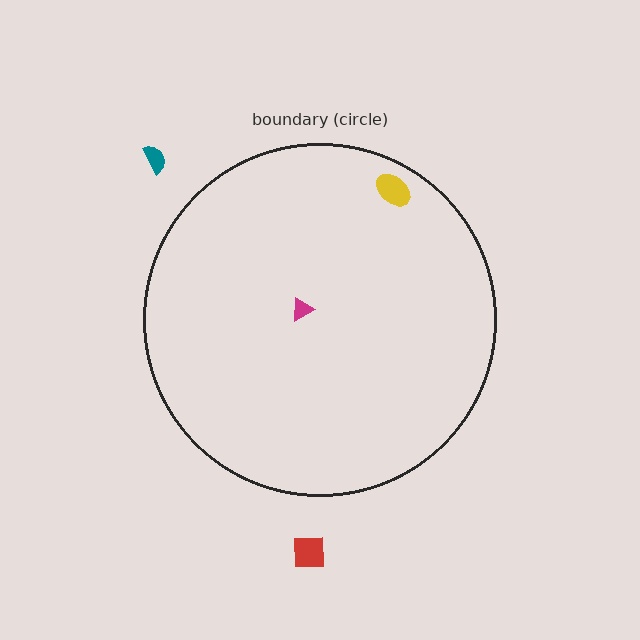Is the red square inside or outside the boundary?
Outside.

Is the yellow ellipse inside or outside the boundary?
Inside.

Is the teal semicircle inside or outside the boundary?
Outside.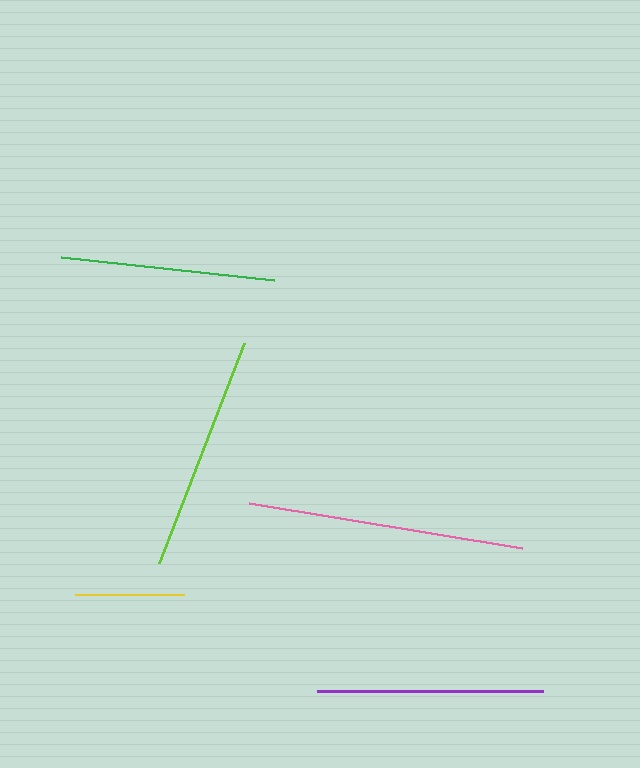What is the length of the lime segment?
The lime segment is approximately 235 pixels long.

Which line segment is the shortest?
The yellow line is the shortest at approximately 110 pixels.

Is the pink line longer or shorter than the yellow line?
The pink line is longer than the yellow line.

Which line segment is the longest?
The pink line is the longest at approximately 276 pixels.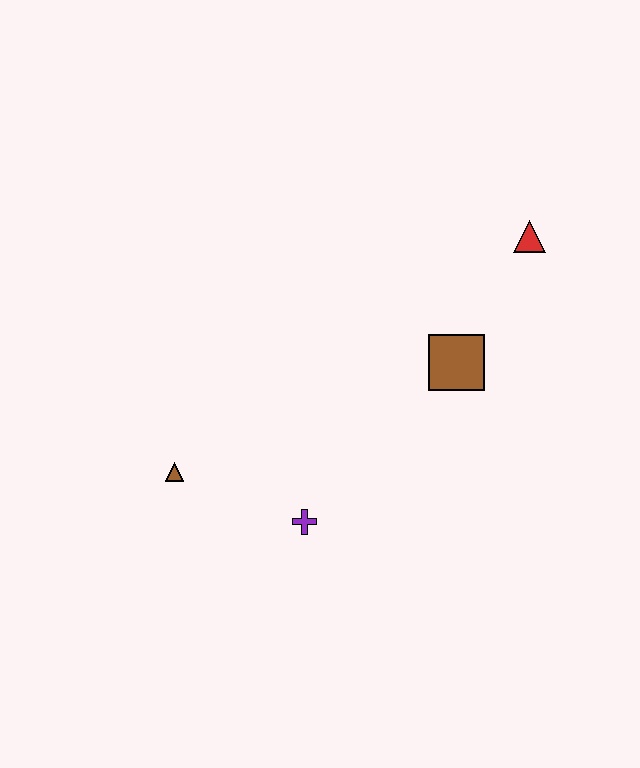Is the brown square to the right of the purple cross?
Yes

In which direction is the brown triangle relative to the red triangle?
The brown triangle is to the left of the red triangle.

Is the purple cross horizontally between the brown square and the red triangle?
No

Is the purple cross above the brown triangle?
No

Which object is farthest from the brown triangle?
The red triangle is farthest from the brown triangle.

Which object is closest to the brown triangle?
The purple cross is closest to the brown triangle.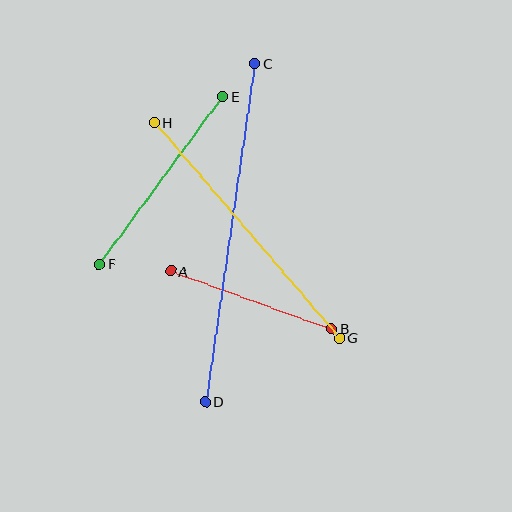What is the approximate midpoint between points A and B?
The midpoint is at approximately (251, 300) pixels.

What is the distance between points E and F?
The distance is approximately 208 pixels.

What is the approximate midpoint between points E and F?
The midpoint is at approximately (161, 180) pixels.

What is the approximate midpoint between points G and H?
The midpoint is at approximately (247, 230) pixels.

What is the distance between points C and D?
The distance is approximately 342 pixels.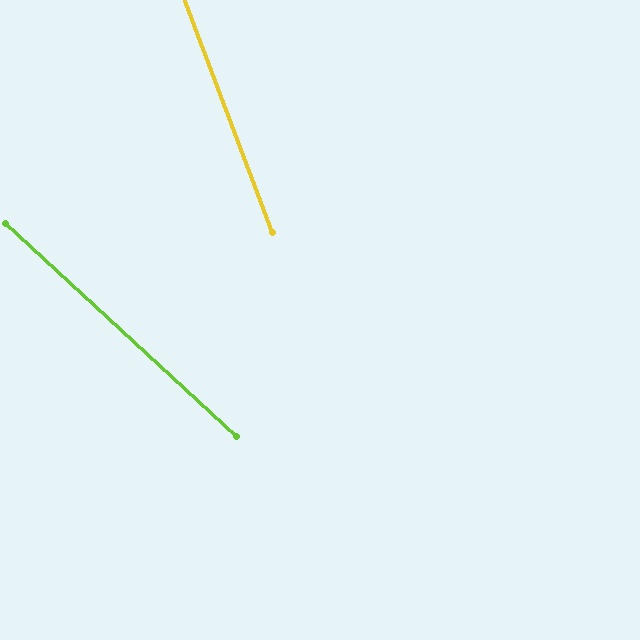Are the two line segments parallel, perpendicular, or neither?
Neither parallel nor perpendicular — they differ by about 27°.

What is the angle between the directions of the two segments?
Approximately 27 degrees.